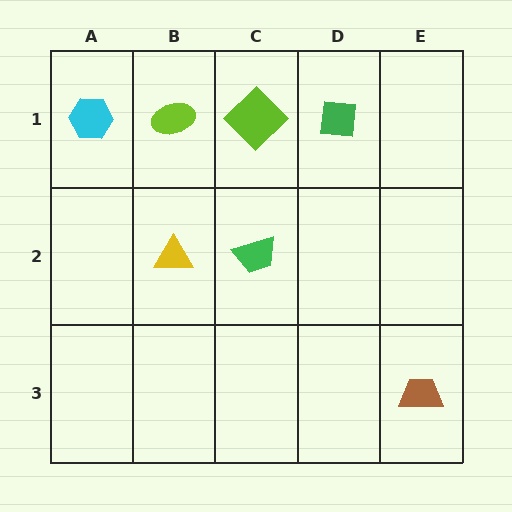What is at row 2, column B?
A yellow triangle.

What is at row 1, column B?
A lime ellipse.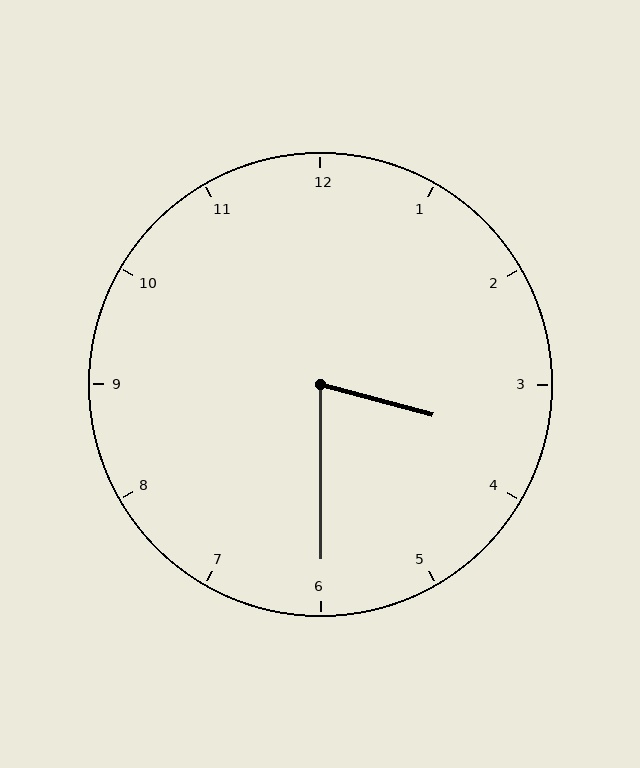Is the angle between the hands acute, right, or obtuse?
It is acute.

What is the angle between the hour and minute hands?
Approximately 75 degrees.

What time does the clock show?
3:30.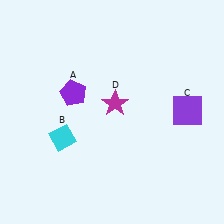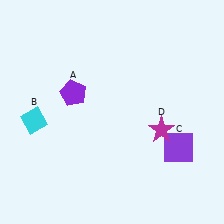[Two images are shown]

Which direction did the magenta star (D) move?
The magenta star (D) moved right.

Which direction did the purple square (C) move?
The purple square (C) moved down.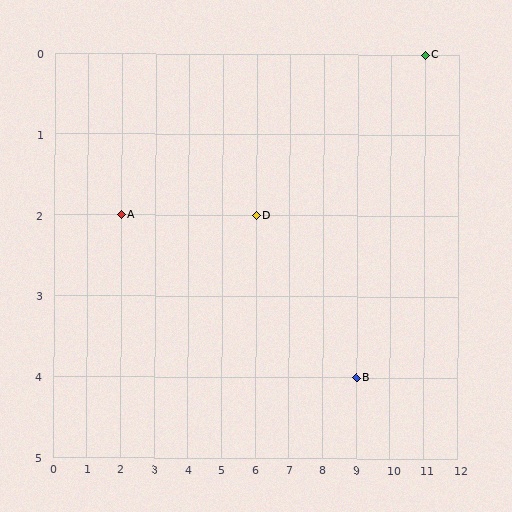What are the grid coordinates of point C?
Point C is at grid coordinates (11, 0).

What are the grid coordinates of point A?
Point A is at grid coordinates (2, 2).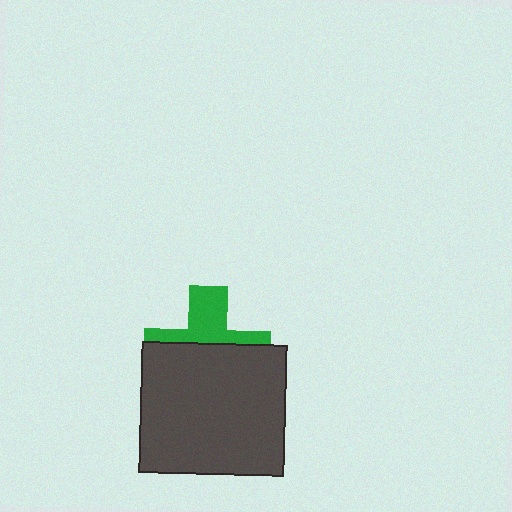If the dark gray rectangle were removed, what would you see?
You would see the complete green cross.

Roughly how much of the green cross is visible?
A small part of it is visible (roughly 39%).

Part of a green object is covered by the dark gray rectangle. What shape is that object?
It is a cross.